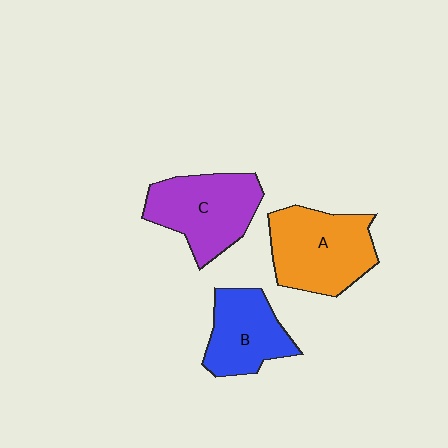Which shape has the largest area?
Shape A (orange).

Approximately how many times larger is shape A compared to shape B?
Approximately 1.3 times.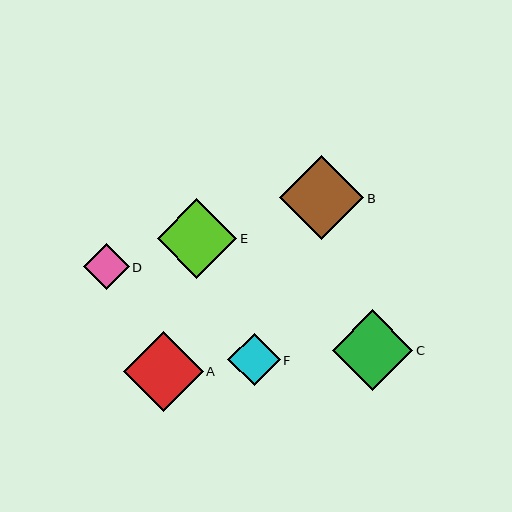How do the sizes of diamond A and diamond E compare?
Diamond A and diamond E are approximately the same size.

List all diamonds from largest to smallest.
From largest to smallest: B, C, A, E, F, D.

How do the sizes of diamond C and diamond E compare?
Diamond C and diamond E are approximately the same size.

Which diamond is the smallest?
Diamond D is the smallest with a size of approximately 46 pixels.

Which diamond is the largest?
Diamond B is the largest with a size of approximately 85 pixels.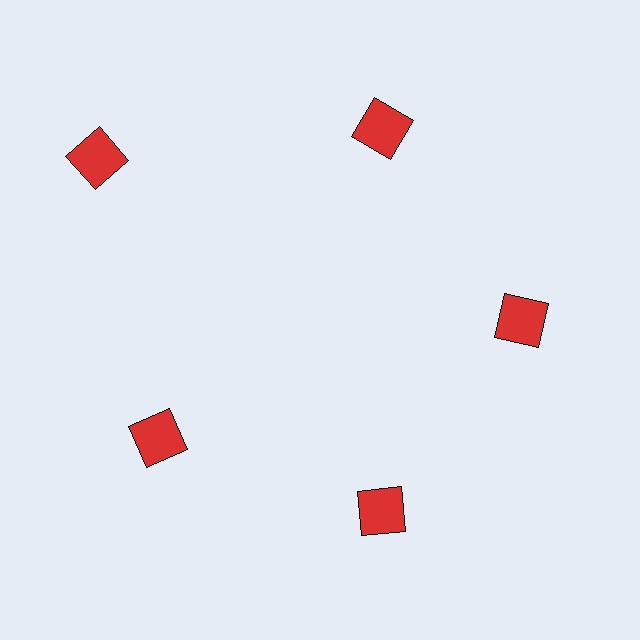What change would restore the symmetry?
The symmetry would be restored by moving it inward, back onto the ring so that all 5 squares sit at equal angles and equal distance from the center.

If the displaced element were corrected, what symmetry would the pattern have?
It would have 5-fold rotational symmetry — the pattern would map onto itself every 72 degrees.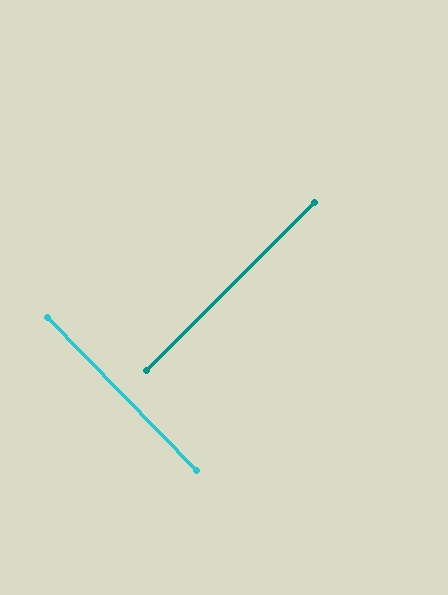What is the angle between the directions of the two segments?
Approximately 90 degrees.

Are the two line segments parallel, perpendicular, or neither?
Perpendicular — they meet at approximately 90°.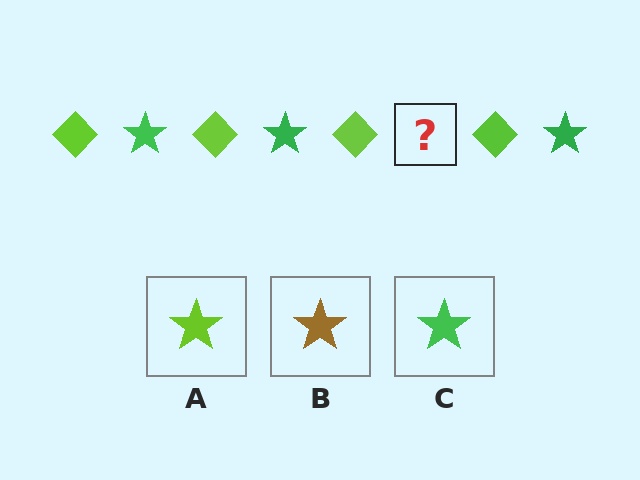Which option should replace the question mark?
Option C.